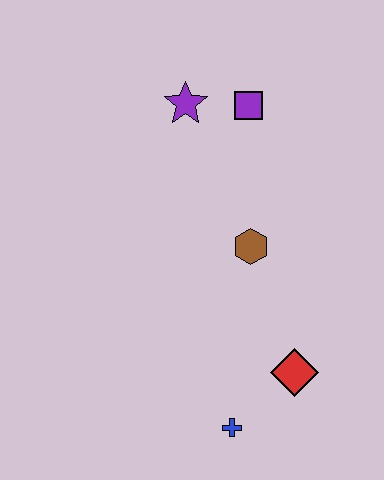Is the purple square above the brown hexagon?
Yes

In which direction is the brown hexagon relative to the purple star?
The brown hexagon is below the purple star.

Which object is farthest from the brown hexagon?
The blue cross is farthest from the brown hexagon.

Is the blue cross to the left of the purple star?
No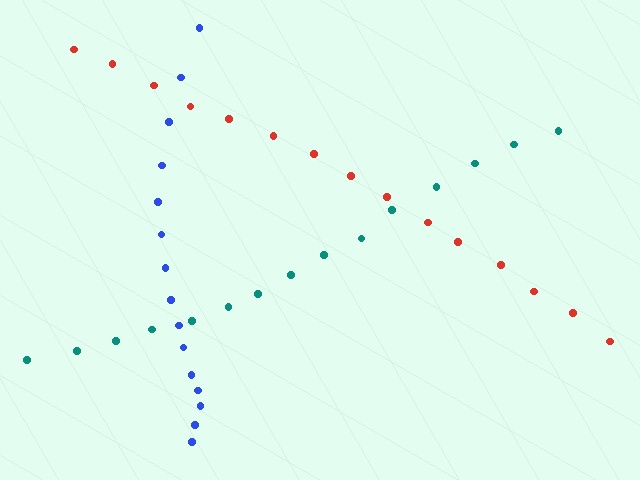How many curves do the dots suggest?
There are 3 distinct paths.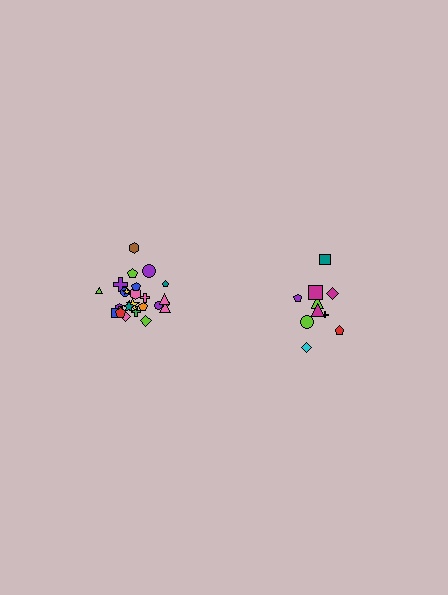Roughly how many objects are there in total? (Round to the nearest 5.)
Roughly 35 objects in total.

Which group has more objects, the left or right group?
The left group.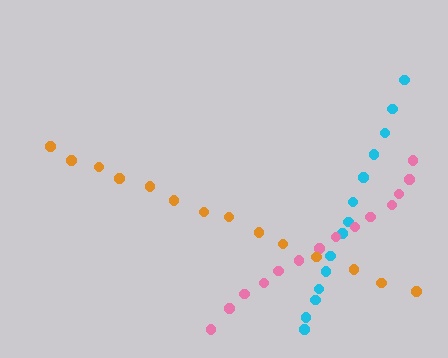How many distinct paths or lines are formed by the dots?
There are 3 distinct paths.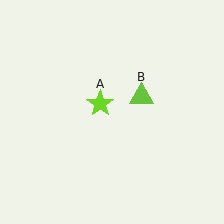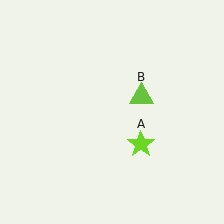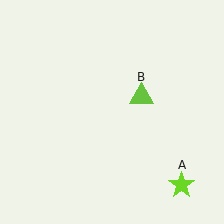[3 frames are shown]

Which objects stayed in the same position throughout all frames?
Lime triangle (object B) remained stationary.